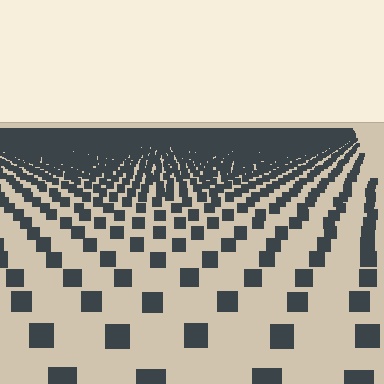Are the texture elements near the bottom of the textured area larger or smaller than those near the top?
Larger. Near the bottom, elements are closer to the viewer and appear at a bigger on-screen size.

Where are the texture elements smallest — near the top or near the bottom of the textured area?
Near the top.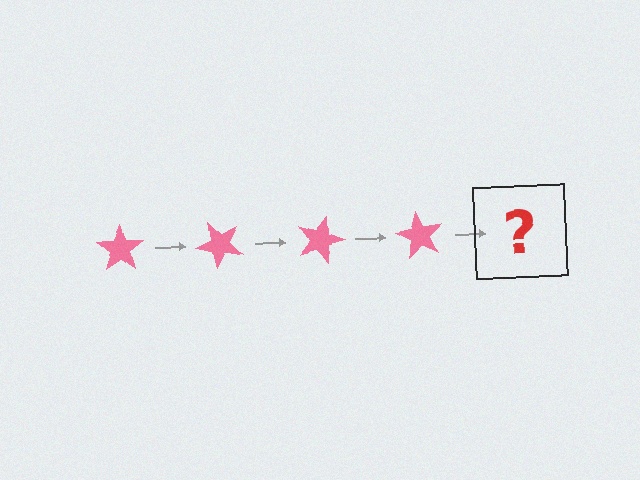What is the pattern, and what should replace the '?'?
The pattern is that the star rotates 45 degrees each step. The '?' should be a pink star rotated 180 degrees.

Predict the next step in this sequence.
The next step is a pink star rotated 180 degrees.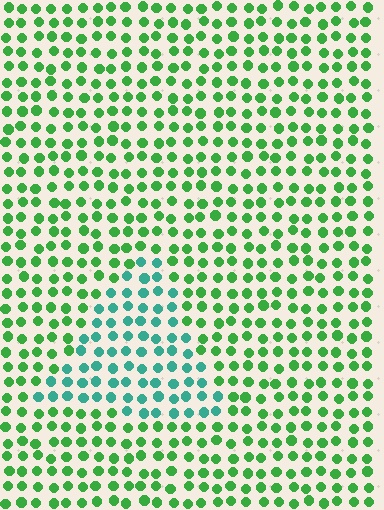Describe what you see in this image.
The image is filled with small green elements in a uniform arrangement. A triangle-shaped region is visible where the elements are tinted to a slightly different hue, forming a subtle color boundary.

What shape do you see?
I see a triangle.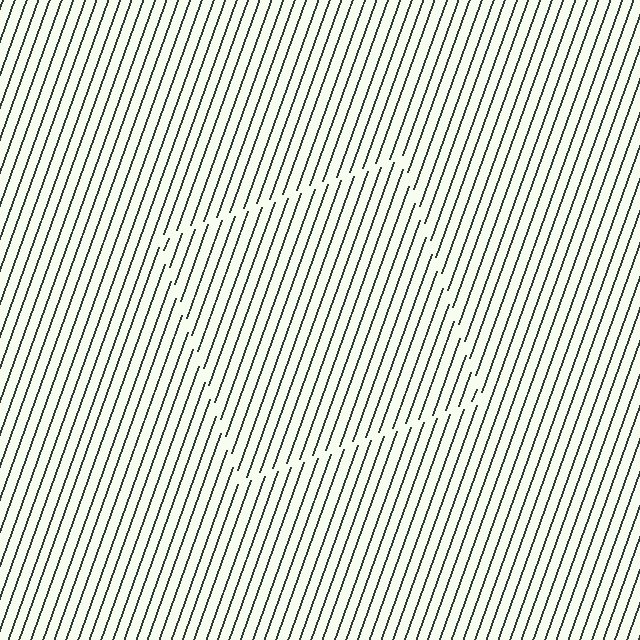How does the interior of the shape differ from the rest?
The interior of the shape contains the same grating, shifted by half a period — the contour is defined by the phase discontinuity where line-ends from the inner and outer gratings abut.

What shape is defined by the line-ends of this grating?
An illusory square. The interior of the shape contains the same grating, shifted by half a period — the contour is defined by the phase discontinuity where line-ends from the inner and outer gratings abut.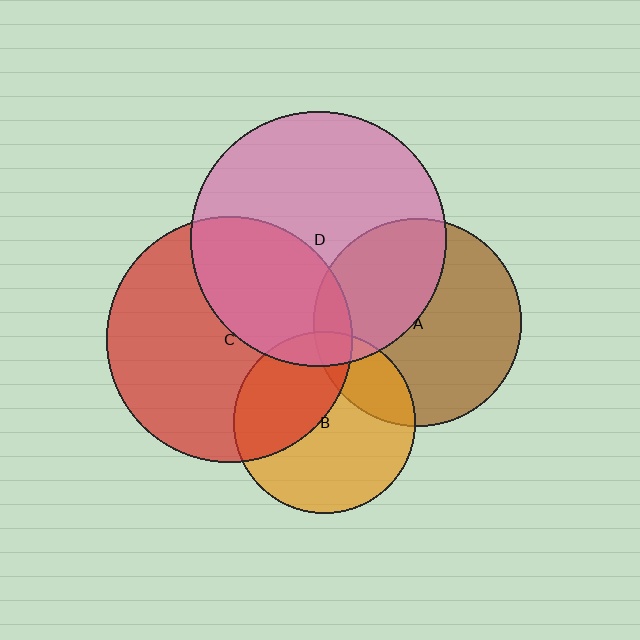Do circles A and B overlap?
Yes.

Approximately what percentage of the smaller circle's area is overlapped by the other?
Approximately 20%.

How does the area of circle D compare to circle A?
Approximately 1.5 times.